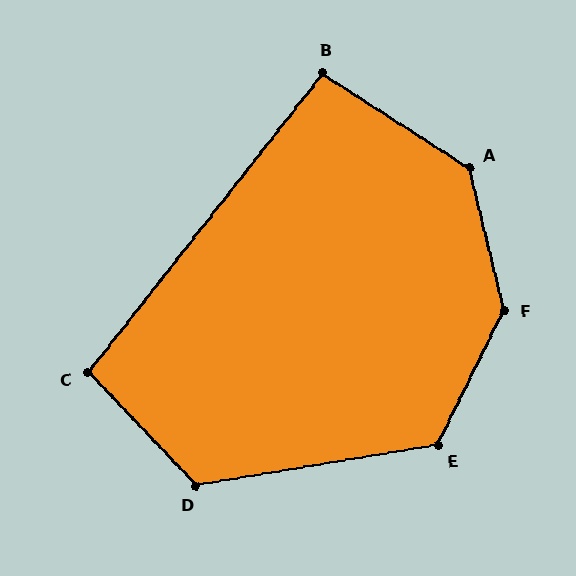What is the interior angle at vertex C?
Approximately 98 degrees (obtuse).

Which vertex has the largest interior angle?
F, at approximately 140 degrees.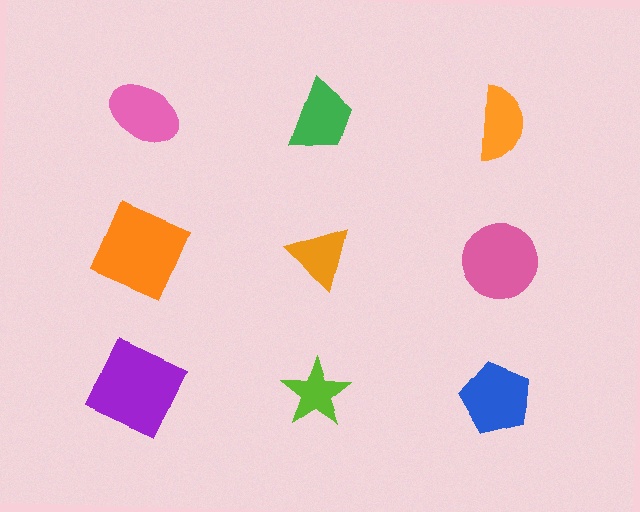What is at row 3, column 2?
A lime star.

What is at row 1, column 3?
An orange semicircle.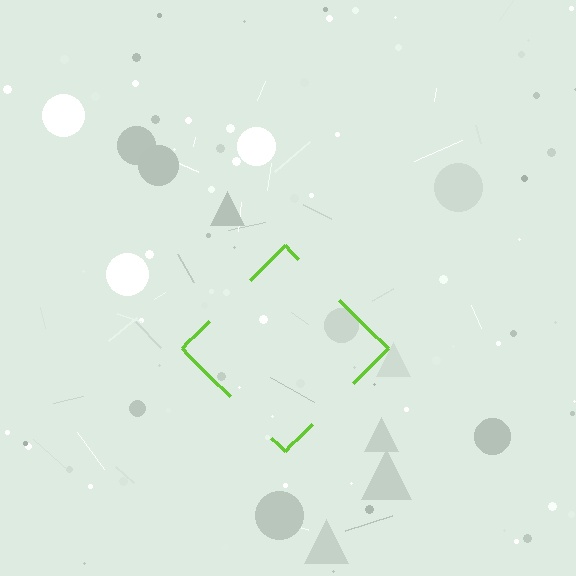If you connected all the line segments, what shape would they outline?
They would outline a diamond.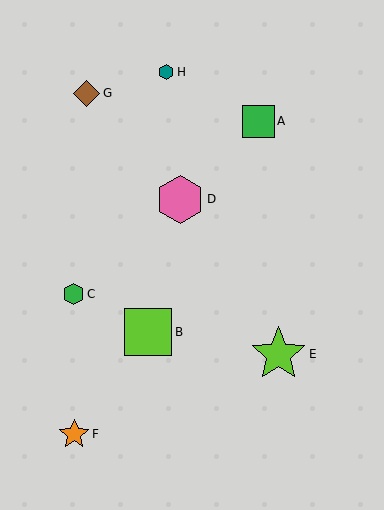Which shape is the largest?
The lime star (labeled E) is the largest.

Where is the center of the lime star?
The center of the lime star is at (278, 354).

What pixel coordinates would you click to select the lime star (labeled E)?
Click at (278, 354) to select the lime star E.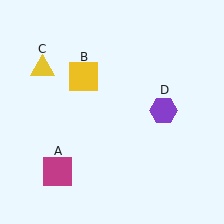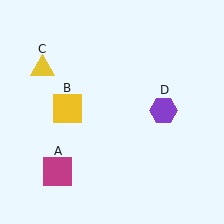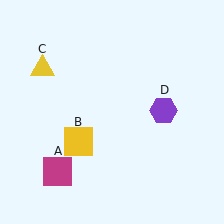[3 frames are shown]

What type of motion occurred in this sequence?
The yellow square (object B) rotated counterclockwise around the center of the scene.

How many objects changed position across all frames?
1 object changed position: yellow square (object B).